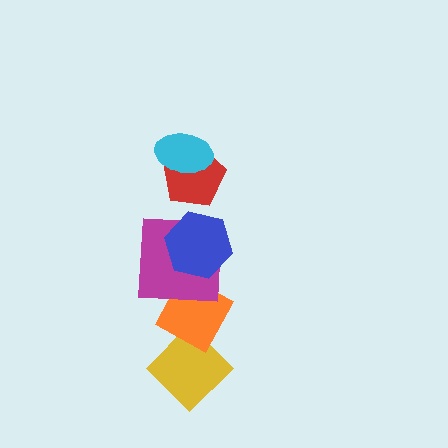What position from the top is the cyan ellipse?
The cyan ellipse is 1st from the top.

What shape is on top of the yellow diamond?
The orange diamond is on top of the yellow diamond.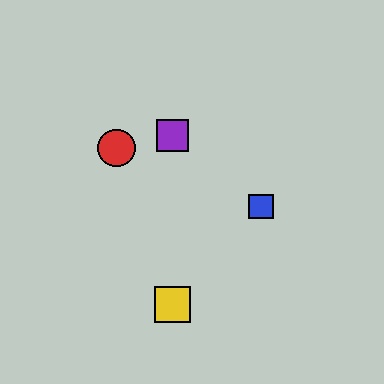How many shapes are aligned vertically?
3 shapes (the green square, the yellow square, the purple square) are aligned vertically.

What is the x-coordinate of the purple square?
The purple square is at x≈172.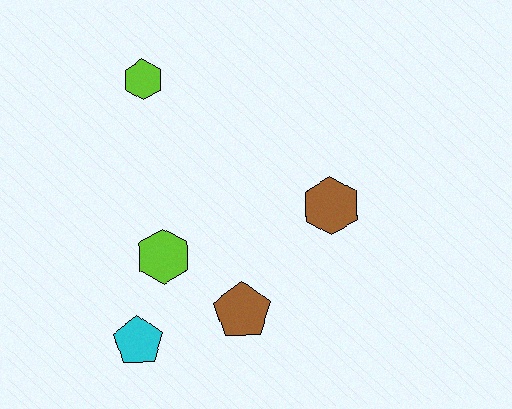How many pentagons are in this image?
There are 2 pentagons.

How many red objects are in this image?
There are no red objects.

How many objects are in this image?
There are 5 objects.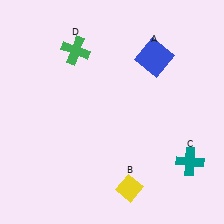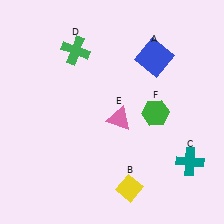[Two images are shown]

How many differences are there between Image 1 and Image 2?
There are 2 differences between the two images.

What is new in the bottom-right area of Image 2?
A pink triangle (E) was added in the bottom-right area of Image 2.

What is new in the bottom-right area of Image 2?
A green hexagon (F) was added in the bottom-right area of Image 2.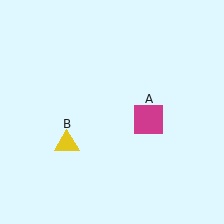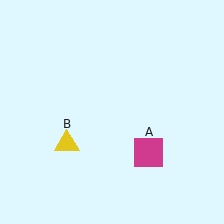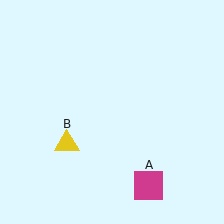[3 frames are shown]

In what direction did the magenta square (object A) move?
The magenta square (object A) moved down.